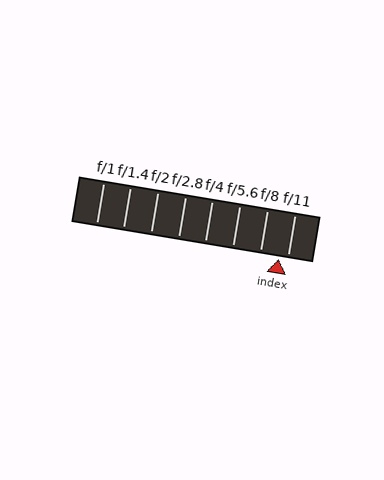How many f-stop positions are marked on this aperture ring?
There are 8 f-stop positions marked.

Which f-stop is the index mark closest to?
The index mark is closest to f/11.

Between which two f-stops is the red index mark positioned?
The index mark is between f/8 and f/11.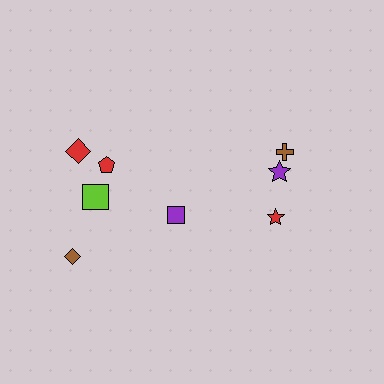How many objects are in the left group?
There are 5 objects.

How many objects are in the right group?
There are 3 objects.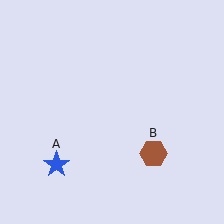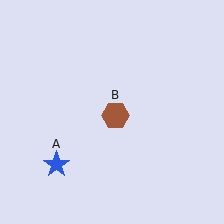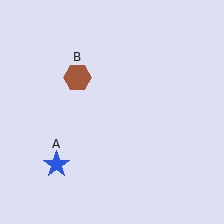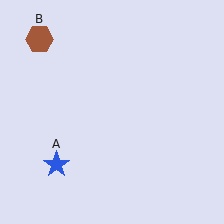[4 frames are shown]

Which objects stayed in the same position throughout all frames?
Blue star (object A) remained stationary.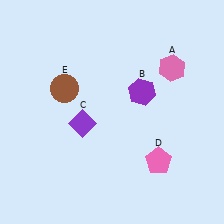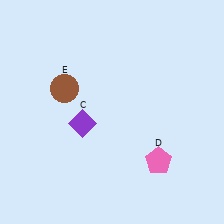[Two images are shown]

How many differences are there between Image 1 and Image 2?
There are 2 differences between the two images.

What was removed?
The pink hexagon (A), the purple hexagon (B) were removed in Image 2.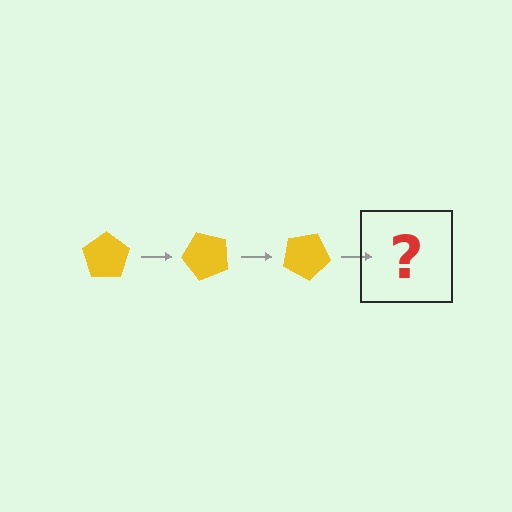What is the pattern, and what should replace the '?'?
The pattern is that the pentagon rotates 50 degrees each step. The '?' should be a yellow pentagon rotated 150 degrees.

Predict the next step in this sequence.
The next step is a yellow pentagon rotated 150 degrees.